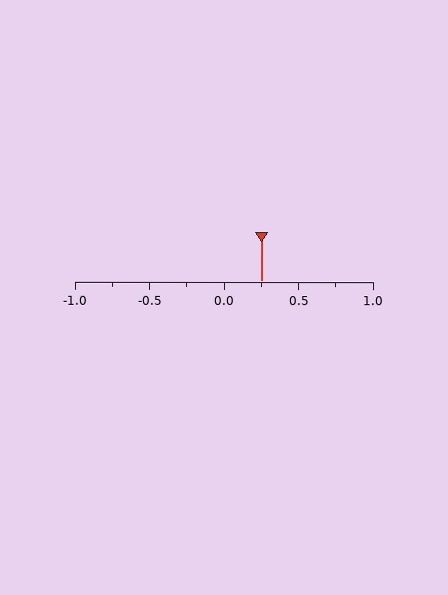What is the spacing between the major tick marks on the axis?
The major ticks are spaced 0.5 apart.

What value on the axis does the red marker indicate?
The marker indicates approximately 0.25.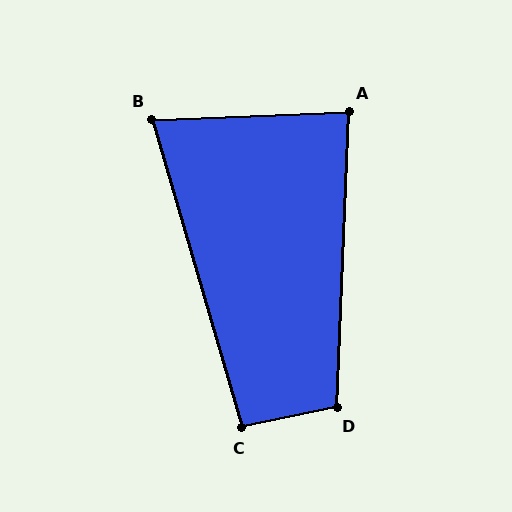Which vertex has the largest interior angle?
D, at approximately 104 degrees.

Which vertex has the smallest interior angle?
B, at approximately 76 degrees.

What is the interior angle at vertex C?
Approximately 95 degrees (approximately right).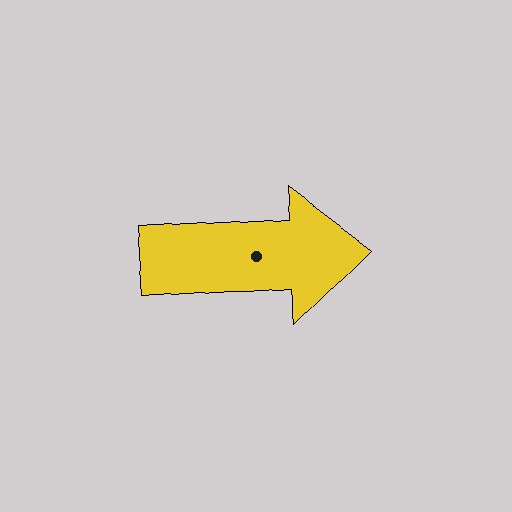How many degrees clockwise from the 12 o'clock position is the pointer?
Approximately 86 degrees.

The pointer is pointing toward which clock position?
Roughly 3 o'clock.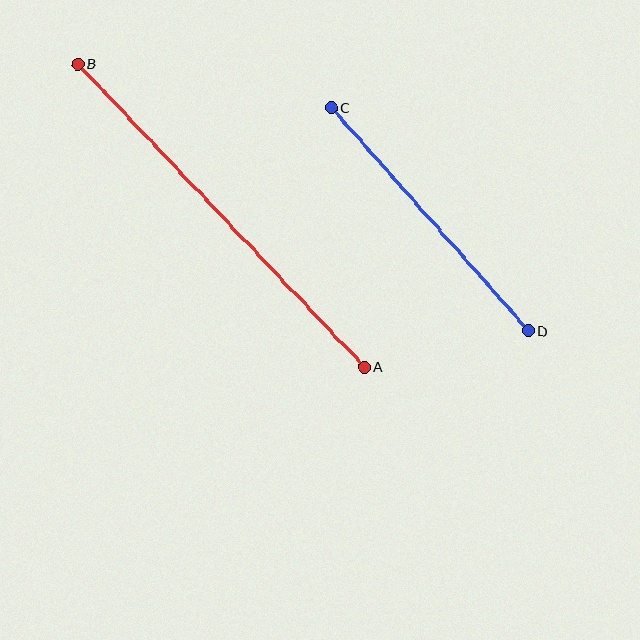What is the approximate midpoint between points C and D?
The midpoint is at approximately (430, 219) pixels.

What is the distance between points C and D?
The distance is approximately 297 pixels.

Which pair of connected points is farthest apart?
Points A and B are farthest apart.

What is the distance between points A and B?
The distance is approximately 417 pixels.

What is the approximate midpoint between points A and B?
The midpoint is at approximately (221, 215) pixels.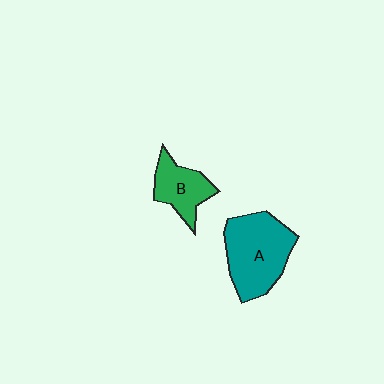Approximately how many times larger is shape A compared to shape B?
Approximately 1.8 times.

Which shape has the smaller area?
Shape B (green).